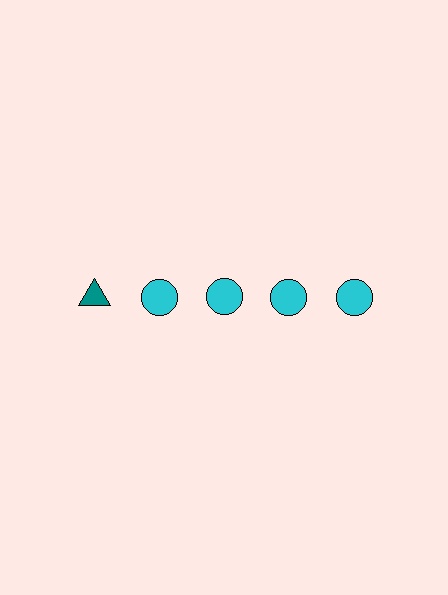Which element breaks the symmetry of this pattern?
The teal triangle in the top row, leftmost column breaks the symmetry. All other shapes are cyan circles.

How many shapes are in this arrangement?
There are 5 shapes arranged in a grid pattern.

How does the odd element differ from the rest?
It differs in both color (teal instead of cyan) and shape (triangle instead of circle).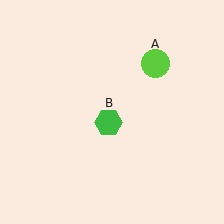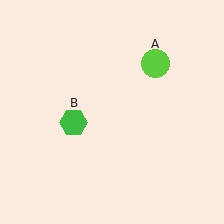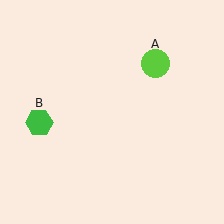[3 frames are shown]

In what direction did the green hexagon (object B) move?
The green hexagon (object B) moved left.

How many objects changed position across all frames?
1 object changed position: green hexagon (object B).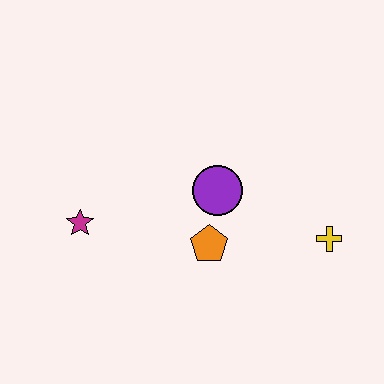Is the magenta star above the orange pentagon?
Yes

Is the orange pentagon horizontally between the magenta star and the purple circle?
Yes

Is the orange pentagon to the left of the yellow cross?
Yes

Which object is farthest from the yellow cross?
The magenta star is farthest from the yellow cross.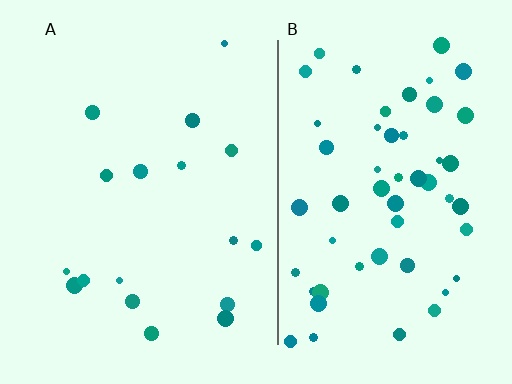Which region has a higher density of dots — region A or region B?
B (the right).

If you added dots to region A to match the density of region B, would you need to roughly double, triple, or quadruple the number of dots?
Approximately triple.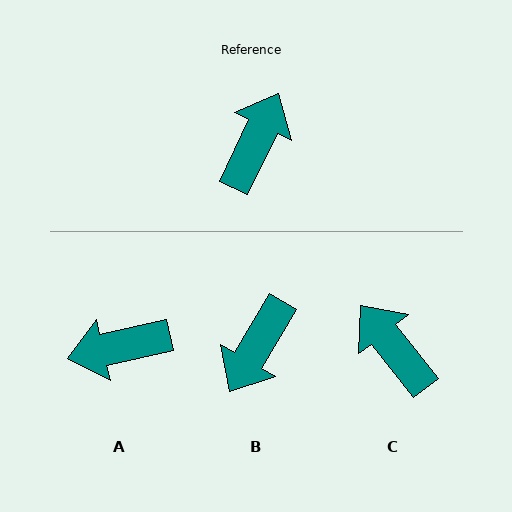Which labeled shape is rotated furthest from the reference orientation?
B, about 175 degrees away.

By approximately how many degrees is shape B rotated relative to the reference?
Approximately 175 degrees counter-clockwise.